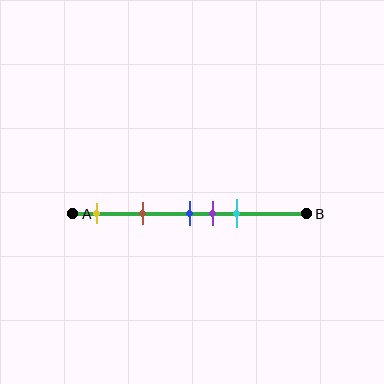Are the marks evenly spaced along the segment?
No, the marks are not evenly spaced.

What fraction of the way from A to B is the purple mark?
The purple mark is approximately 60% (0.6) of the way from A to B.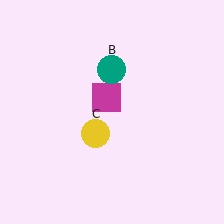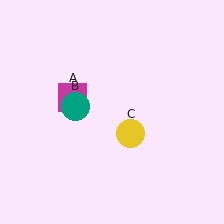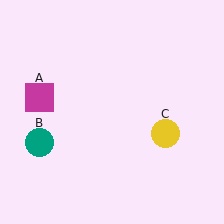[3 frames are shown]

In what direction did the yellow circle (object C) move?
The yellow circle (object C) moved right.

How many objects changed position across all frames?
3 objects changed position: magenta square (object A), teal circle (object B), yellow circle (object C).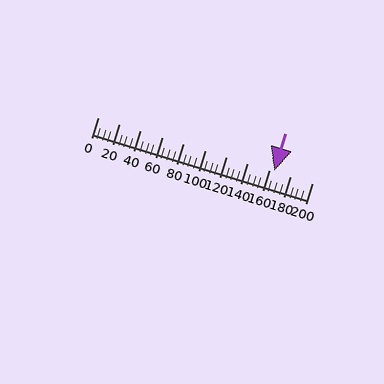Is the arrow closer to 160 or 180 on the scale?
The arrow is closer to 160.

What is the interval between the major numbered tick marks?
The major tick marks are spaced 20 units apart.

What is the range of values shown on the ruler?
The ruler shows values from 0 to 200.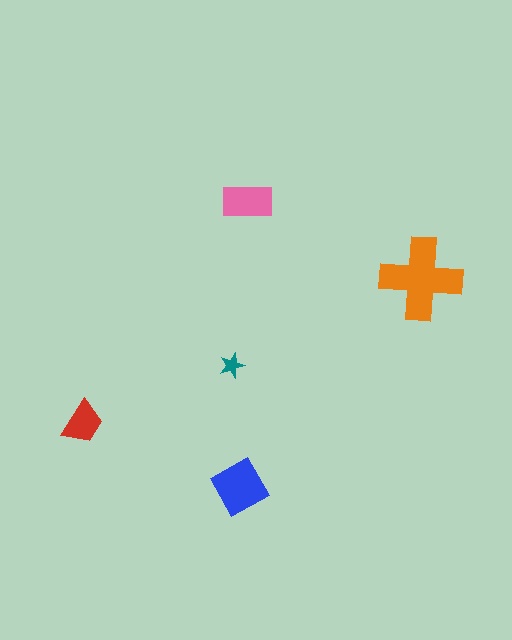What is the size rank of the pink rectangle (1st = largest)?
3rd.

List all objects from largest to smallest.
The orange cross, the blue diamond, the pink rectangle, the red trapezoid, the teal star.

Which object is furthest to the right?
The orange cross is rightmost.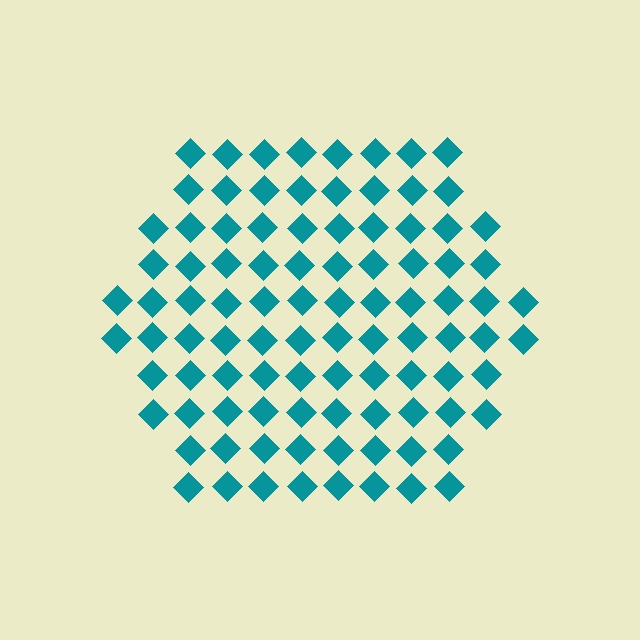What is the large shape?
The large shape is a hexagon.